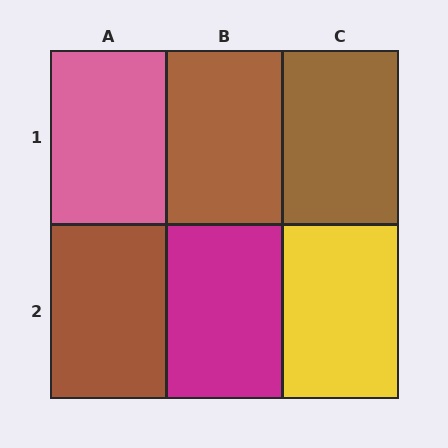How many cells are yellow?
1 cell is yellow.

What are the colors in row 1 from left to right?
Pink, brown, brown.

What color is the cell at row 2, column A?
Brown.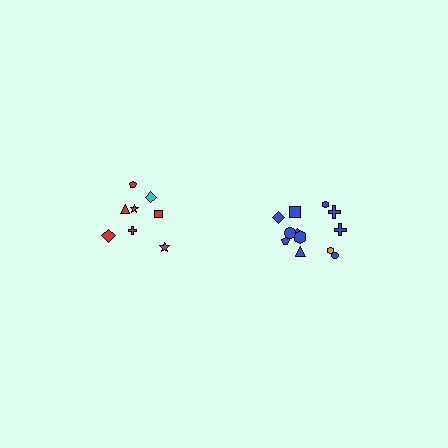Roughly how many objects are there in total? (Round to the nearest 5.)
Roughly 20 objects in total.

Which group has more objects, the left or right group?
The right group.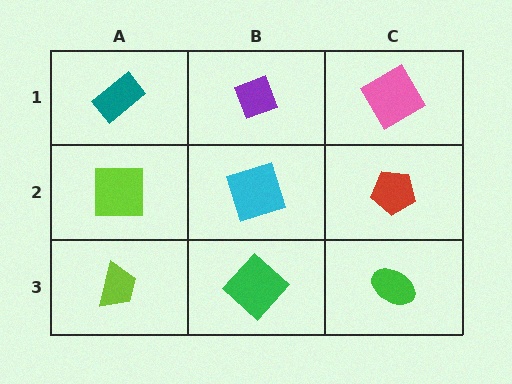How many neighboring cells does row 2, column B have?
4.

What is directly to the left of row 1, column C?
A purple diamond.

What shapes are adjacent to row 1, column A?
A lime square (row 2, column A), a purple diamond (row 1, column B).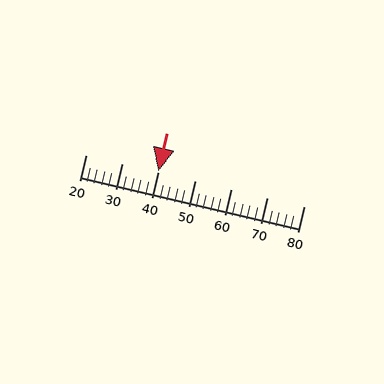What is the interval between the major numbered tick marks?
The major tick marks are spaced 10 units apart.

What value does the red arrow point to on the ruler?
The red arrow points to approximately 40.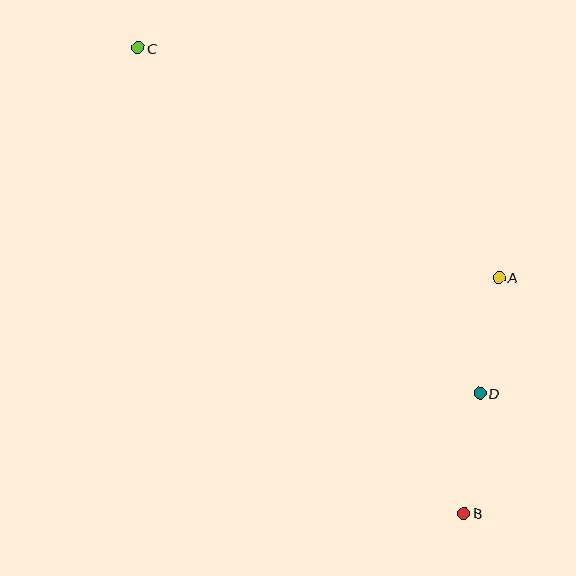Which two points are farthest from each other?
Points B and C are farthest from each other.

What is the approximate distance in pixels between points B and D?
The distance between B and D is approximately 121 pixels.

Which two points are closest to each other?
Points A and D are closest to each other.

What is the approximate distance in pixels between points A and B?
The distance between A and B is approximately 238 pixels.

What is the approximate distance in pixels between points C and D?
The distance between C and D is approximately 486 pixels.